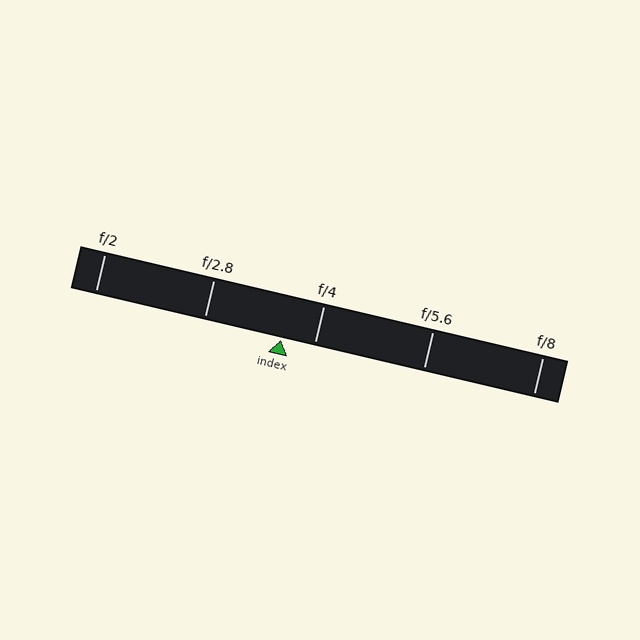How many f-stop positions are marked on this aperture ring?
There are 5 f-stop positions marked.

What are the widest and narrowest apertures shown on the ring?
The widest aperture shown is f/2 and the narrowest is f/8.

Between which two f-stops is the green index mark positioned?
The index mark is between f/2.8 and f/4.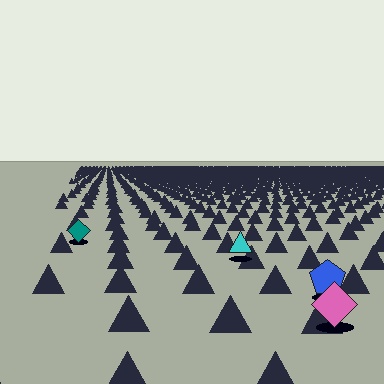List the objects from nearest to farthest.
From nearest to farthest: the pink diamond, the blue pentagon, the cyan triangle, the teal diamond.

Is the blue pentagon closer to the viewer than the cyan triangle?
Yes. The blue pentagon is closer — you can tell from the texture gradient: the ground texture is coarser near it.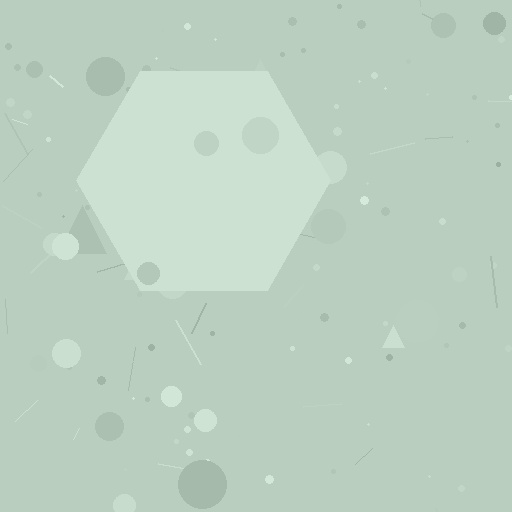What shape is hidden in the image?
A hexagon is hidden in the image.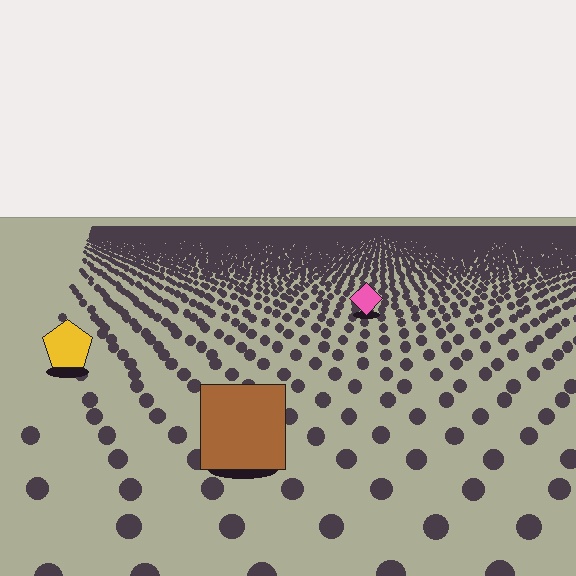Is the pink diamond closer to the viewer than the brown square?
No. The brown square is closer — you can tell from the texture gradient: the ground texture is coarser near it.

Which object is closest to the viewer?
The brown square is closest. The texture marks near it are larger and more spread out.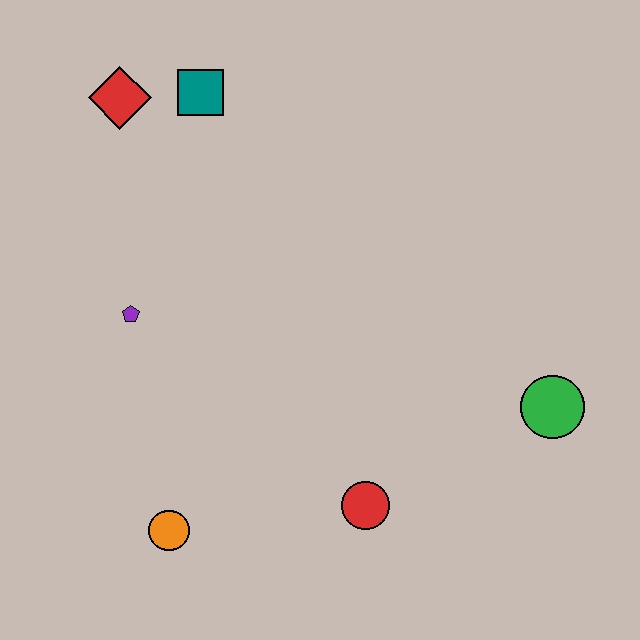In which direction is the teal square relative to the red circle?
The teal square is above the red circle.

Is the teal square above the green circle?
Yes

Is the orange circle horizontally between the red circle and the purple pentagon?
Yes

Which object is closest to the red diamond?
The teal square is closest to the red diamond.